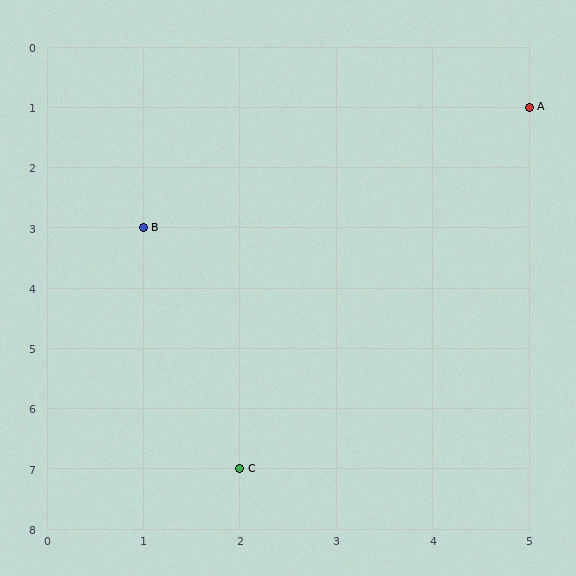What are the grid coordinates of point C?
Point C is at grid coordinates (2, 7).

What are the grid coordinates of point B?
Point B is at grid coordinates (1, 3).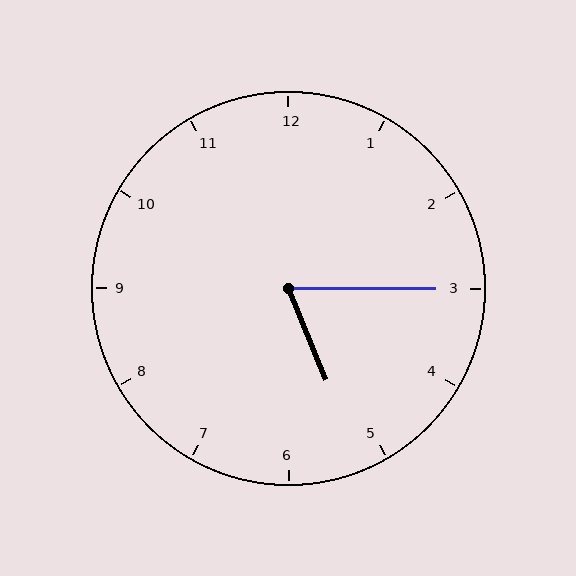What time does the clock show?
5:15.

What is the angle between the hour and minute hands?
Approximately 68 degrees.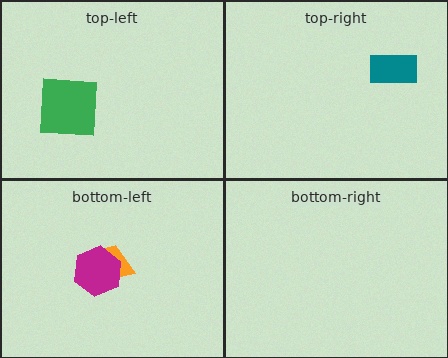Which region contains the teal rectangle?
The top-right region.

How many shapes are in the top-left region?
1.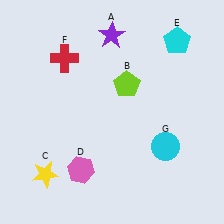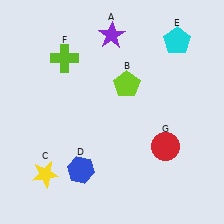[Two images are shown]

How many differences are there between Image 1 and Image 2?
There are 3 differences between the two images.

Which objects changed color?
D changed from pink to blue. F changed from red to lime. G changed from cyan to red.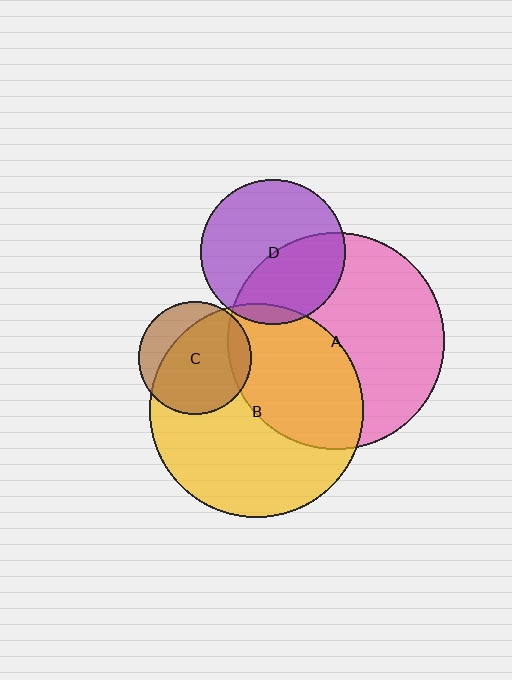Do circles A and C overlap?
Yes.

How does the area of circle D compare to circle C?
Approximately 1.6 times.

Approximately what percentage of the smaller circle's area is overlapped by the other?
Approximately 15%.